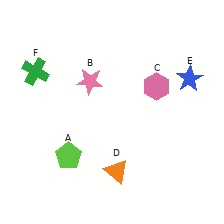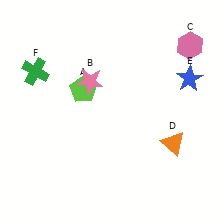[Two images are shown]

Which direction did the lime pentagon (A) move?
The lime pentagon (A) moved up.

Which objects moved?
The objects that moved are: the lime pentagon (A), the pink hexagon (C), the orange triangle (D).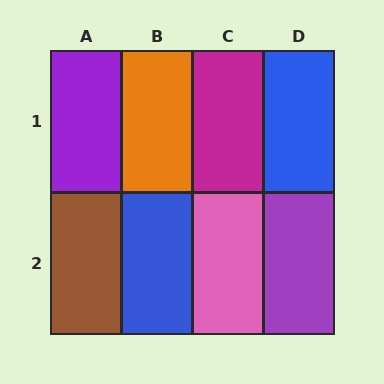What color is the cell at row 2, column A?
Brown.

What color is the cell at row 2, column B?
Blue.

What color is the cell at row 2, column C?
Pink.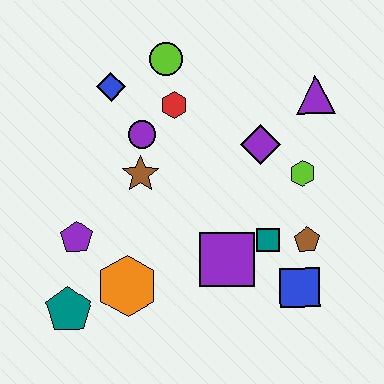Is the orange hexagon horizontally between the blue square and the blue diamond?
Yes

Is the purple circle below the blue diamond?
Yes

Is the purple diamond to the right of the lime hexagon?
No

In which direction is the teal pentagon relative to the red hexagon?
The teal pentagon is below the red hexagon.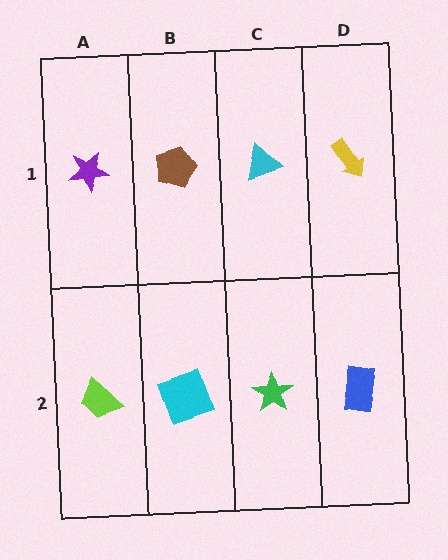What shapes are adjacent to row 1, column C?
A green star (row 2, column C), a brown pentagon (row 1, column B), a yellow arrow (row 1, column D).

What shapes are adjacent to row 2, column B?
A brown pentagon (row 1, column B), a lime trapezoid (row 2, column A), a green star (row 2, column C).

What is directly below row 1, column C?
A green star.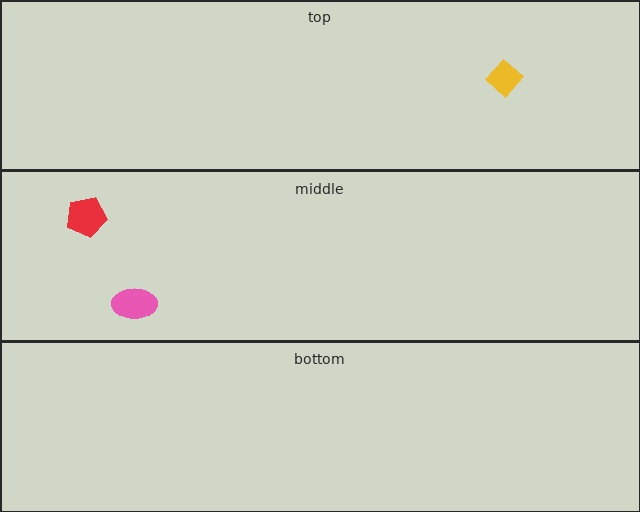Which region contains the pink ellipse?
The middle region.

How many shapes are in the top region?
1.